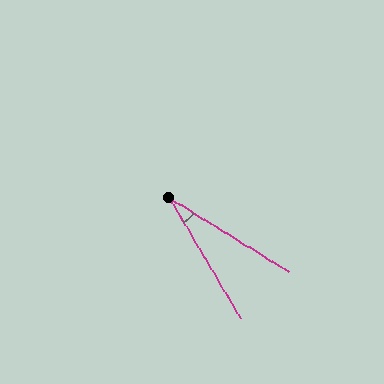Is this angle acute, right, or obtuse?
It is acute.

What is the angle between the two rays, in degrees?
Approximately 28 degrees.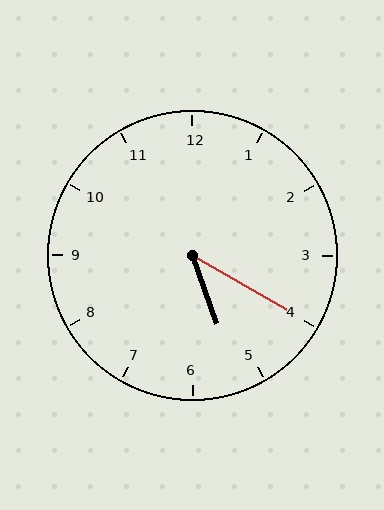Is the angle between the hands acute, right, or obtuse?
It is acute.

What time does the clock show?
5:20.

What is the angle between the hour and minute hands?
Approximately 40 degrees.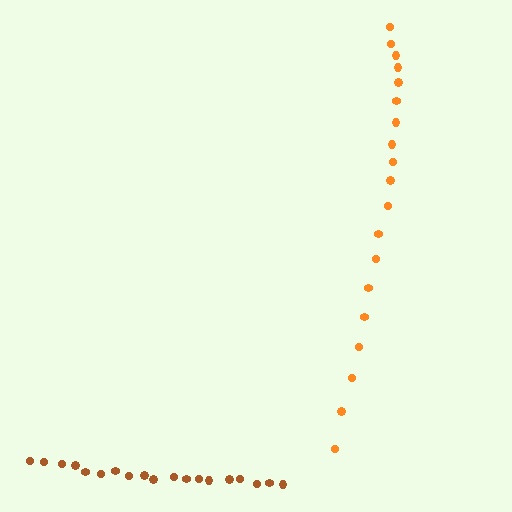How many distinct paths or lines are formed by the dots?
There are 2 distinct paths.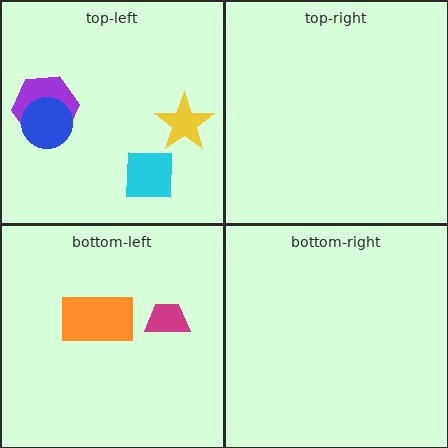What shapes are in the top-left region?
The yellow star, the cyan square, the purple hexagon, the blue circle.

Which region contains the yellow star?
The top-left region.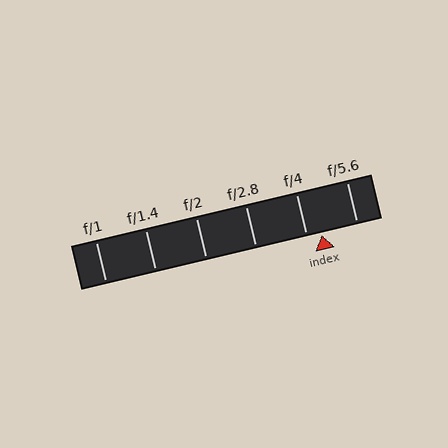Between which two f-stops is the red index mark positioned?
The index mark is between f/4 and f/5.6.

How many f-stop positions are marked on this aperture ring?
There are 6 f-stop positions marked.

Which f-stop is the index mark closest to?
The index mark is closest to f/4.